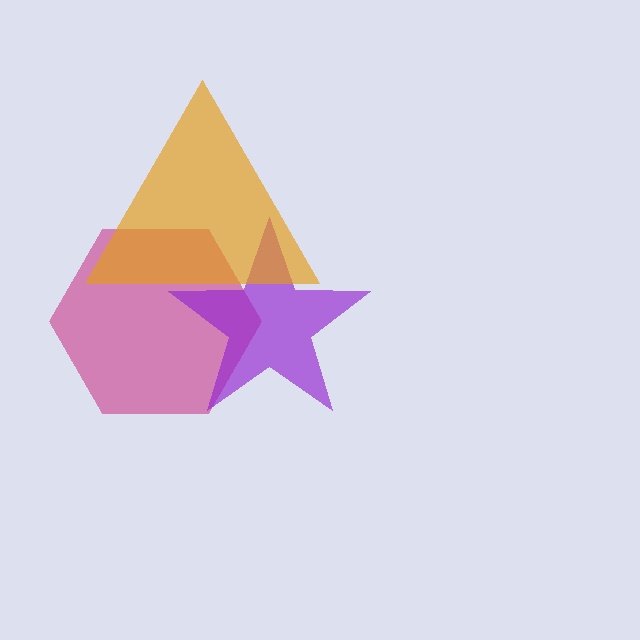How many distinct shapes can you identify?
There are 3 distinct shapes: a magenta hexagon, a purple star, an orange triangle.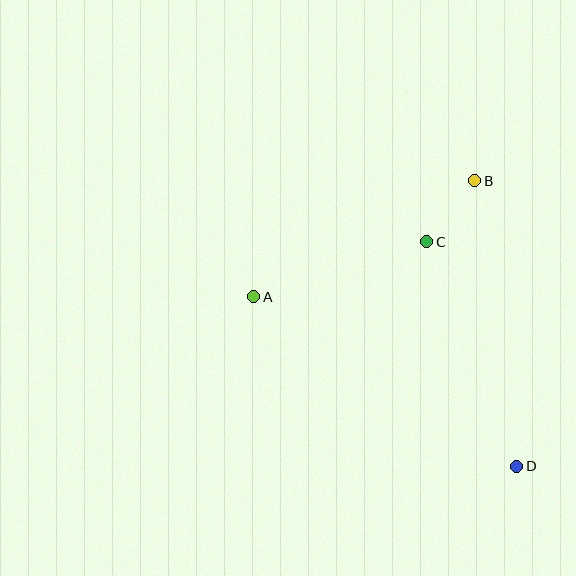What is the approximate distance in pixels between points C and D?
The distance between C and D is approximately 242 pixels.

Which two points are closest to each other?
Points B and C are closest to each other.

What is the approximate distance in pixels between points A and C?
The distance between A and C is approximately 182 pixels.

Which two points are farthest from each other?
Points A and D are farthest from each other.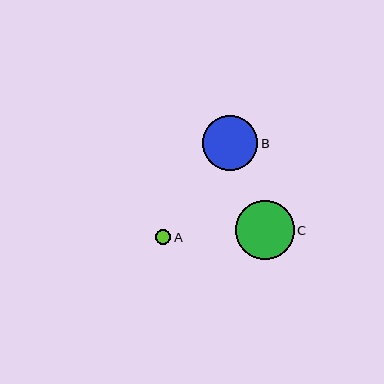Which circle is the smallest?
Circle A is the smallest with a size of approximately 15 pixels.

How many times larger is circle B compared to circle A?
Circle B is approximately 3.6 times the size of circle A.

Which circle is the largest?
Circle C is the largest with a size of approximately 59 pixels.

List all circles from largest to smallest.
From largest to smallest: C, B, A.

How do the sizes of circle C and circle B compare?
Circle C and circle B are approximately the same size.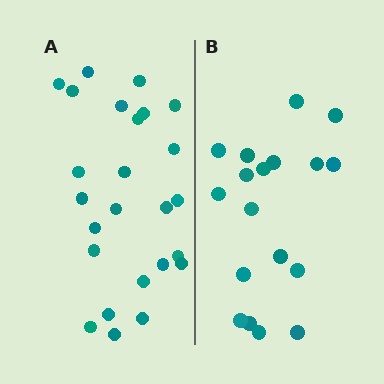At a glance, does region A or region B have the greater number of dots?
Region A (the left region) has more dots.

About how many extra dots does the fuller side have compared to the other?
Region A has roughly 8 or so more dots than region B.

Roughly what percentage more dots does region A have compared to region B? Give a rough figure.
About 40% more.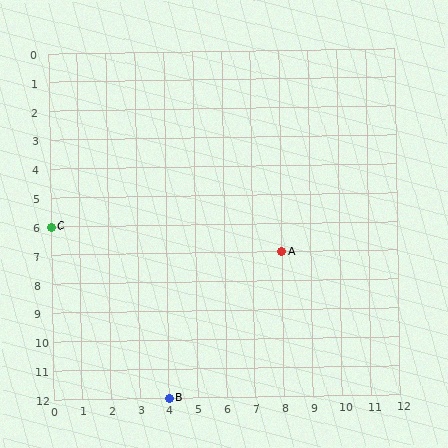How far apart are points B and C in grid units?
Points B and C are 4 columns and 6 rows apart (about 7.2 grid units diagonally).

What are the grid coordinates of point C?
Point C is at grid coordinates (0, 6).